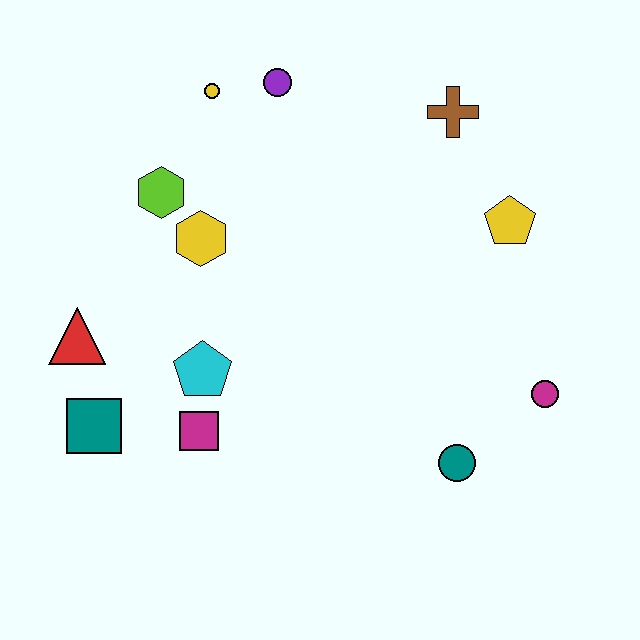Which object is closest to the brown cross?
The yellow pentagon is closest to the brown cross.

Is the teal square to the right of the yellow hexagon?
No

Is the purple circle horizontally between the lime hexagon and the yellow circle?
No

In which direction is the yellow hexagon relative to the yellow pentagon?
The yellow hexagon is to the left of the yellow pentagon.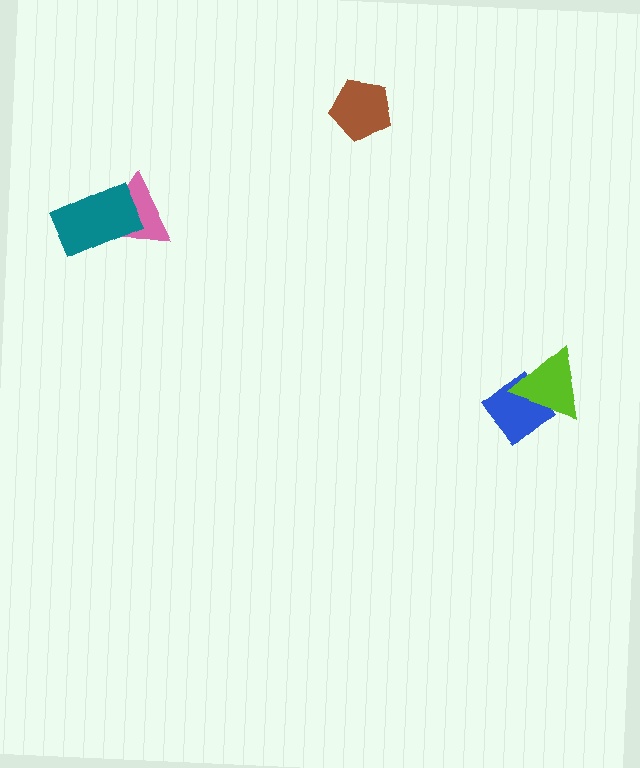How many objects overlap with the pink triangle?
1 object overlaps with the pink triangle.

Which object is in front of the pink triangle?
The teal rectangle is in front of the pink triangle.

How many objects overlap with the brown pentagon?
0 objects overlap with the brown pentagon.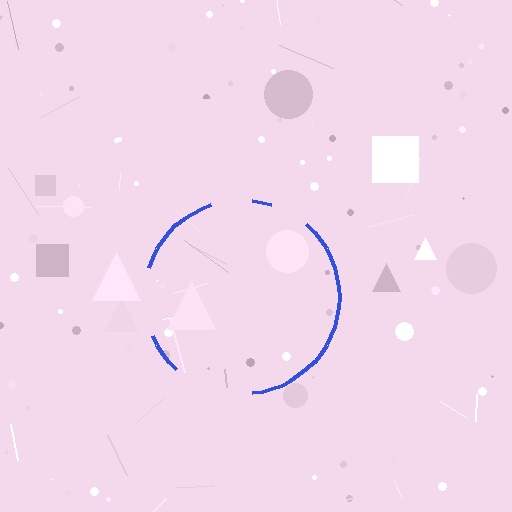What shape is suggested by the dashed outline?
The dashed outline suggests a circle.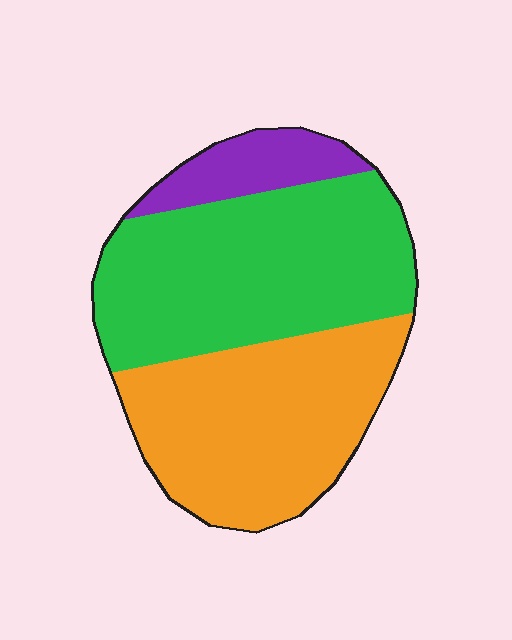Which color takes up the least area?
Purple, at roughly 10%.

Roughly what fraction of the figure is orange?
Orange takes up about two fifths (2/5) of the figure.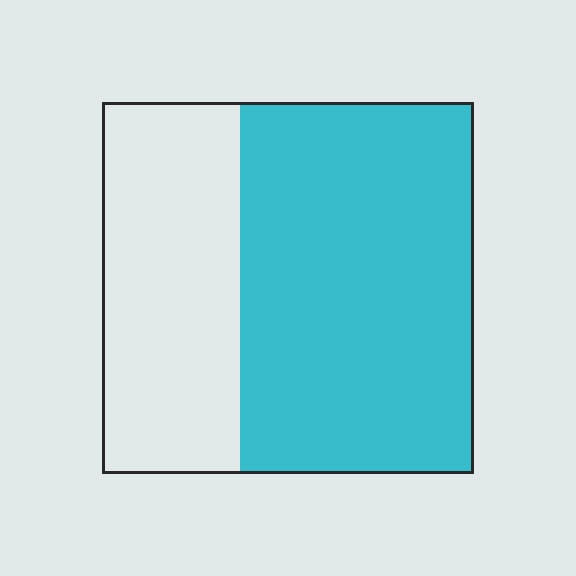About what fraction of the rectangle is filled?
About five eighths (5/8).